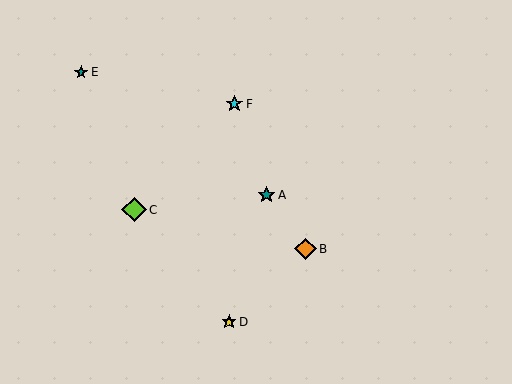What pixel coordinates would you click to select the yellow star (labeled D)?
Click at (229, 322) to select the yellow star D.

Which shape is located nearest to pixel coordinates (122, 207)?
The lime diamond (labeled C) at (134, 210) is nearest to that location.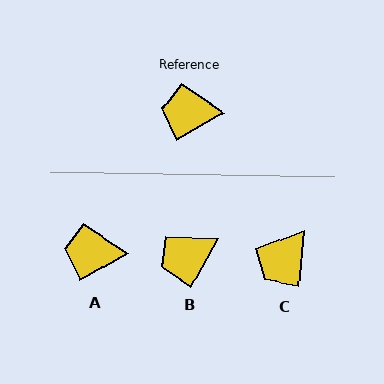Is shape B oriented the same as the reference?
No, it is off by about 31 degrees.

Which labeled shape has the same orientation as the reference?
A.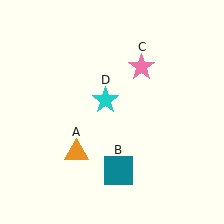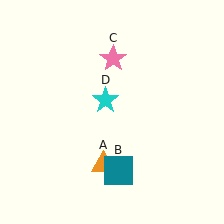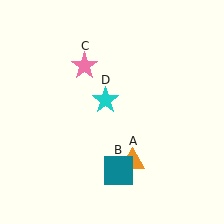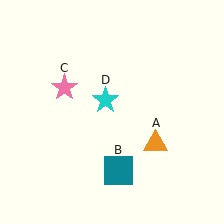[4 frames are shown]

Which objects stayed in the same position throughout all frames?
Teal square (object B) and cyan star (object D) remained stationary.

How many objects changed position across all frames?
2 objects changed position: orange triangle (object A), pink star (object C).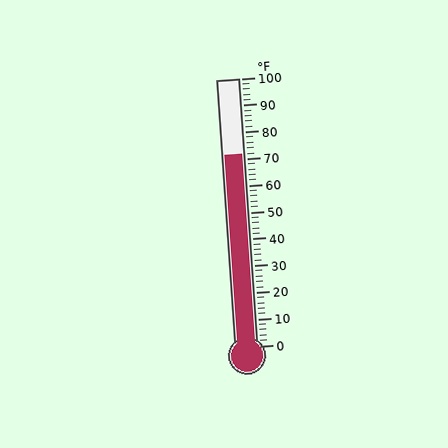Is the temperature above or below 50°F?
The temperature is above 50°F.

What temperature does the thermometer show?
The thermometer shows approximately 72°F.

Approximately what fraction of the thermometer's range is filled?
The thermometer is filled to approximately 70% of its range.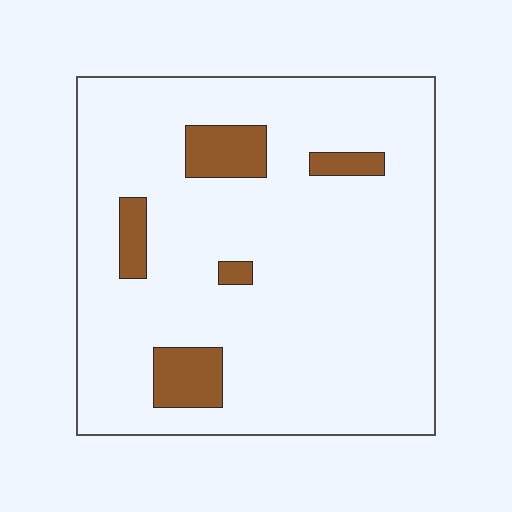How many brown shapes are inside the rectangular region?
5.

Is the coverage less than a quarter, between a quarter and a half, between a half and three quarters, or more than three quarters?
Less than a quarter.